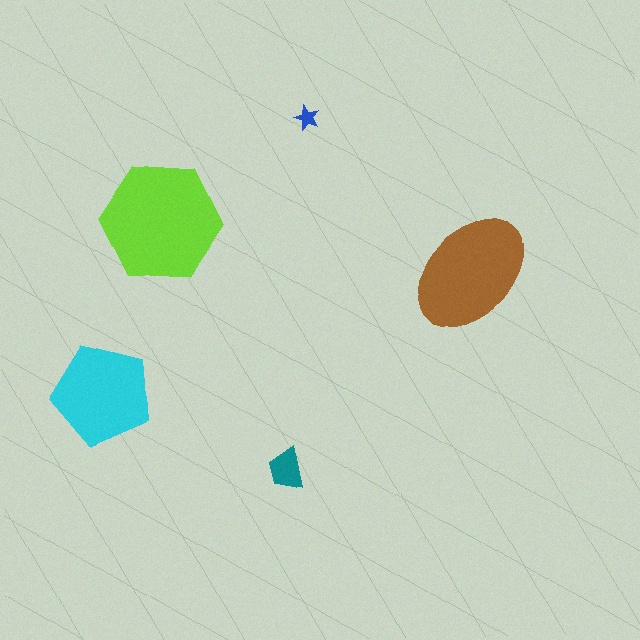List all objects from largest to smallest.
The lime hexagon, the brown ellipse, the cyan pentagon, the teal trapezoid, the blue star.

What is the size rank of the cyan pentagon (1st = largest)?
3rd.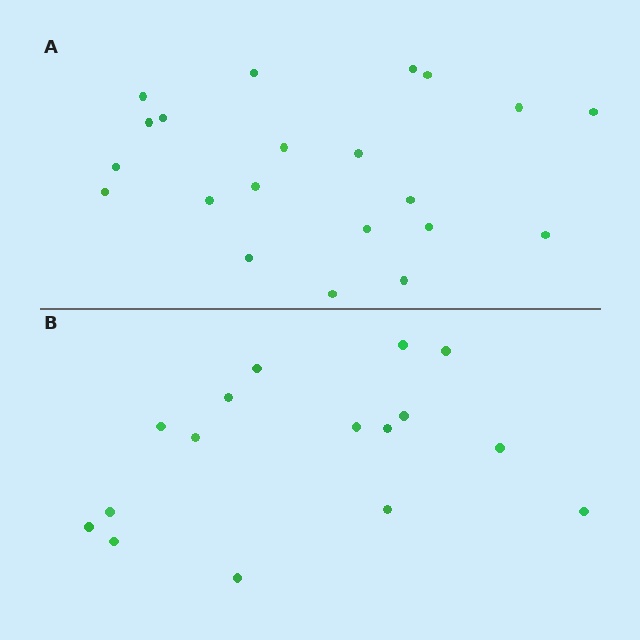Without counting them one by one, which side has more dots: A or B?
Region A (the top region) has more dots.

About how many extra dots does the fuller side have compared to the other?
Region A has about 5 more dots than region B.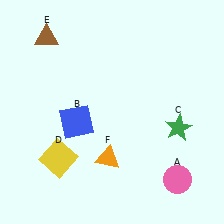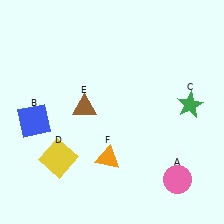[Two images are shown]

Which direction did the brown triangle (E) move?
The brown triangle (E) moved down.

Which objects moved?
The objects that moved are: the blue square (B), the green star (C), the brown triangle (E).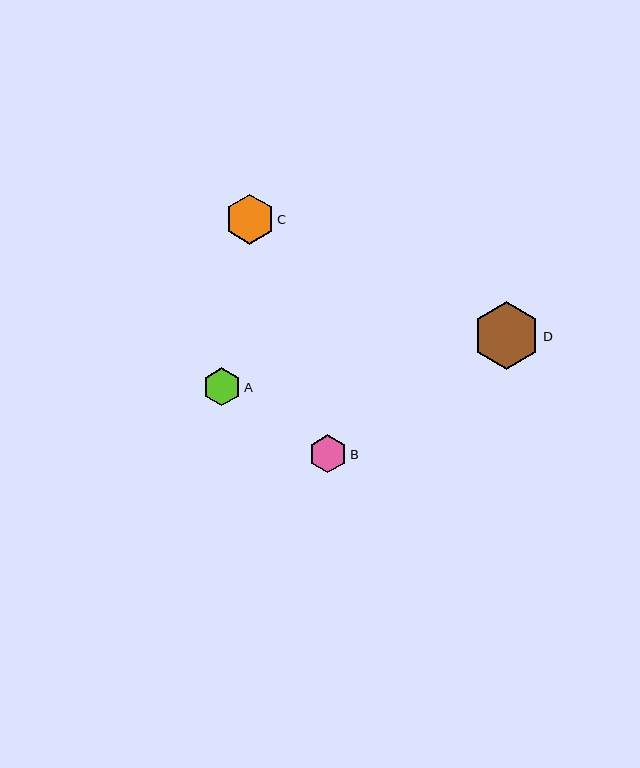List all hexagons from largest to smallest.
From largest to smallest: D, C, B, A.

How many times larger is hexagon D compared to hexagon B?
Hexagon D is approximately 1.8 times the size of hexagon B.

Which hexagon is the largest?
Hexagon D is the largest with a size of approximately 68 pixels.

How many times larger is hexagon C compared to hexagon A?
Hexagon C is approximately 1.3 times the size of hexagon A.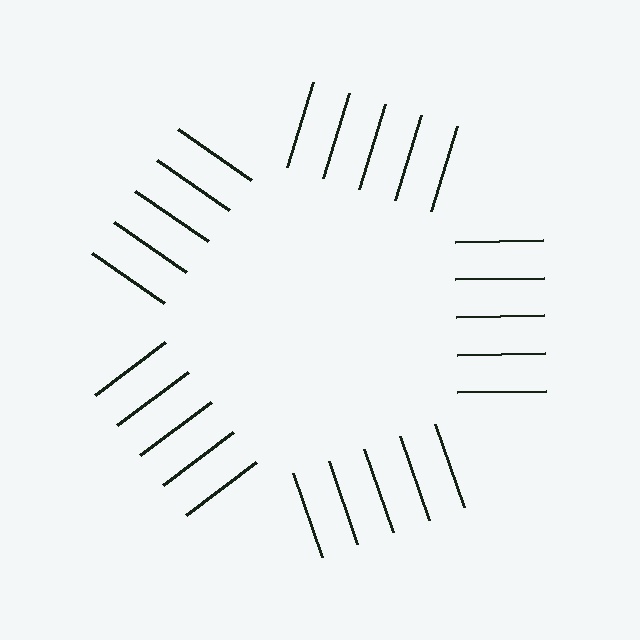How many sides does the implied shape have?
5 sides — the line-ends trace a pentagon.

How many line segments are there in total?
25 — 5 along each of the 5 edges.